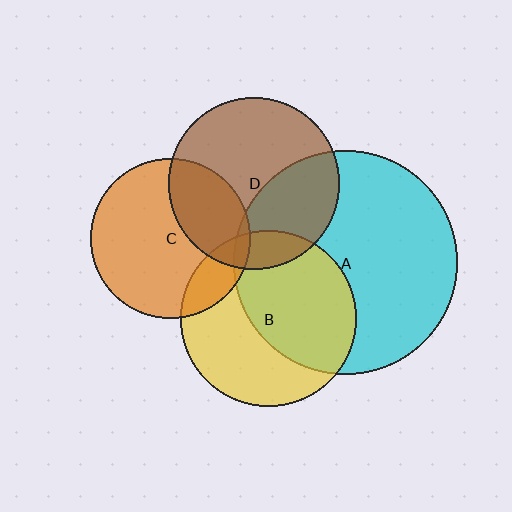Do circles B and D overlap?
Yes.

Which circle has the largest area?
Circle A (cyan).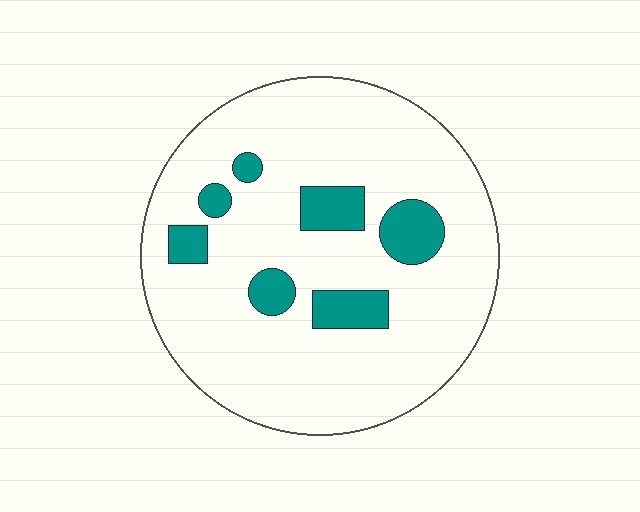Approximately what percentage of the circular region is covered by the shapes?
Approximately 15%.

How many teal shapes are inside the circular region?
7.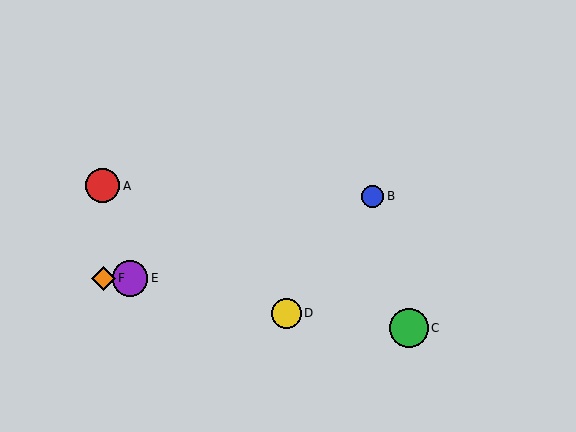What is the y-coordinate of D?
Object D is at y≈313.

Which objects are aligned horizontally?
Objects E, F are aligned horizontally.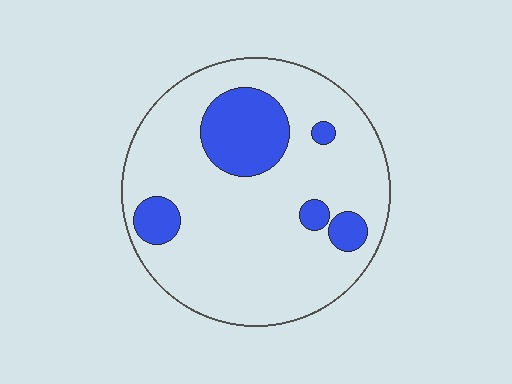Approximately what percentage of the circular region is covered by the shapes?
Approximately 20%.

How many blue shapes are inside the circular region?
5.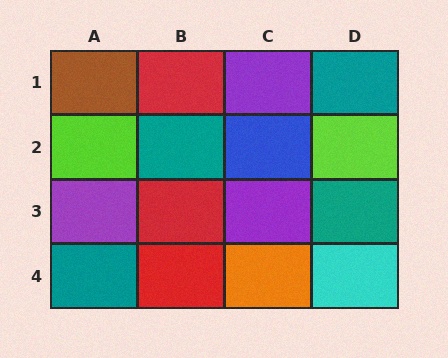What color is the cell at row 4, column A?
Teal.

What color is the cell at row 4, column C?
Orange.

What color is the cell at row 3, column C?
Purple.